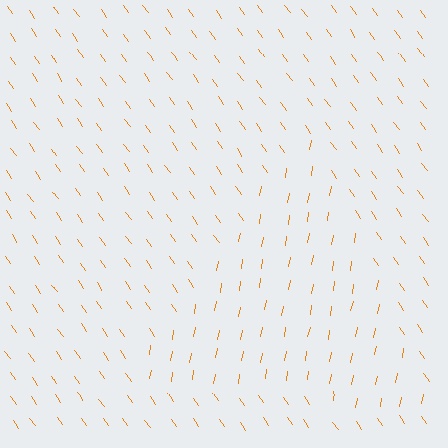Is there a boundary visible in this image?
Yes, there is a texture boundary formed by a change in line orientation.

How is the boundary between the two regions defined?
The boundary is defined purely by a change in line orientation (approximately 45 degrees difference). All lines are the same color and thickness.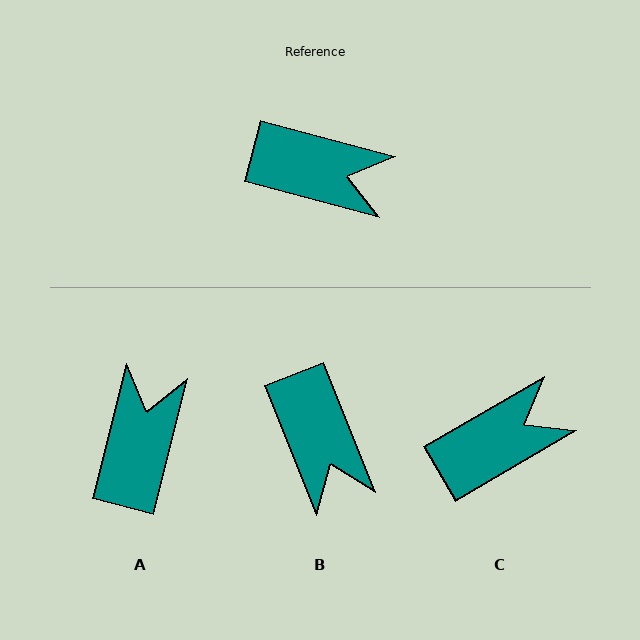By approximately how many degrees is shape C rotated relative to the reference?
Approximately 45 degrees counter-clockwise.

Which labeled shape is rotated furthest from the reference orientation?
A, about 91 degrees away.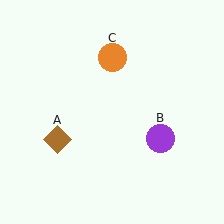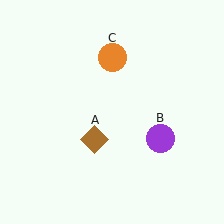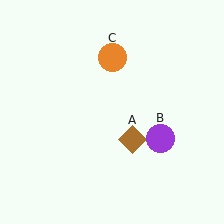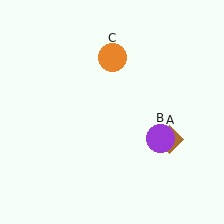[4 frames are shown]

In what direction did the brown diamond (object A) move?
The brown diamond (object A) moved right.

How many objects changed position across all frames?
1 object changed position: brown diamond (object A).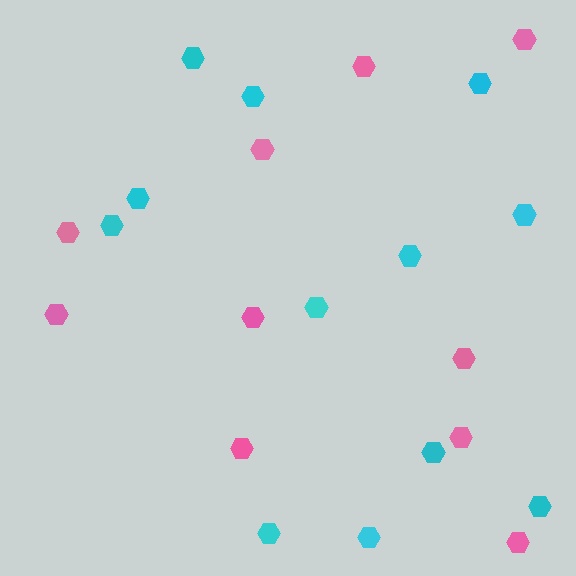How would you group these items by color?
There are 2 groups: one group of pink hexagons (10) and one group of cyan hexagons (12).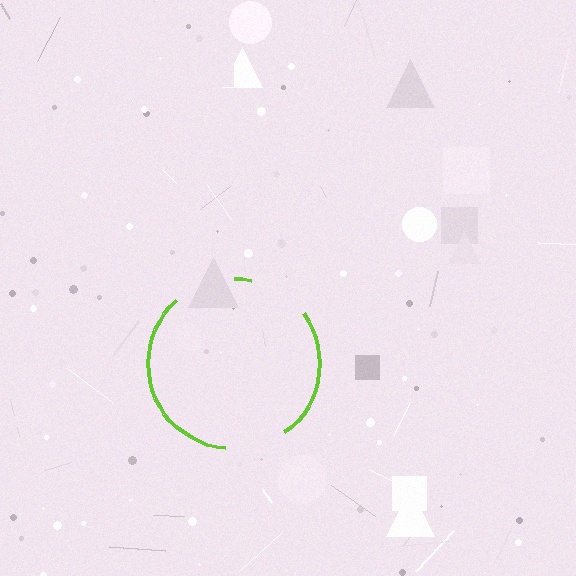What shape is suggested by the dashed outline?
The dashed outline suggests a circle.